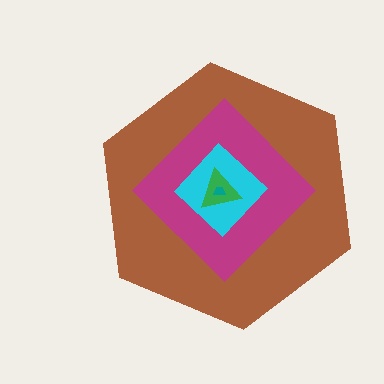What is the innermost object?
The teal trapezoid.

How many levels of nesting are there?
5.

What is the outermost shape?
The brown hexagon.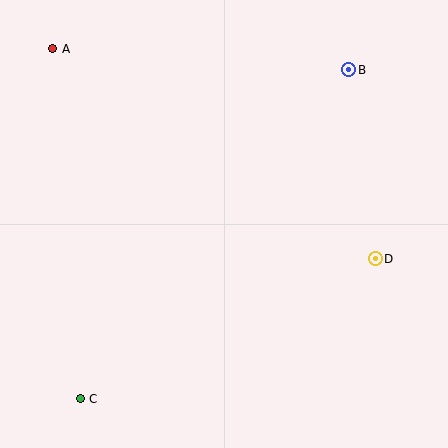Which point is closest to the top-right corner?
Point B is closest to the top-right corner.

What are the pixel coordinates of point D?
Point D is at (375, 259).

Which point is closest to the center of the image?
Point D at (375, 259) is closest to the center.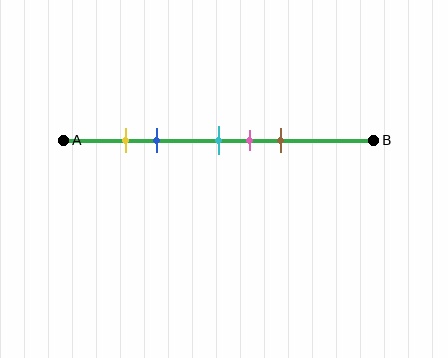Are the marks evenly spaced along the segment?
No, the marks are not evenly spaced.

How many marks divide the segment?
There are 5 marks dividing the segment.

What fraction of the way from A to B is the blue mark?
The blue mark is approximately 30% (0.3) of the way from A to B.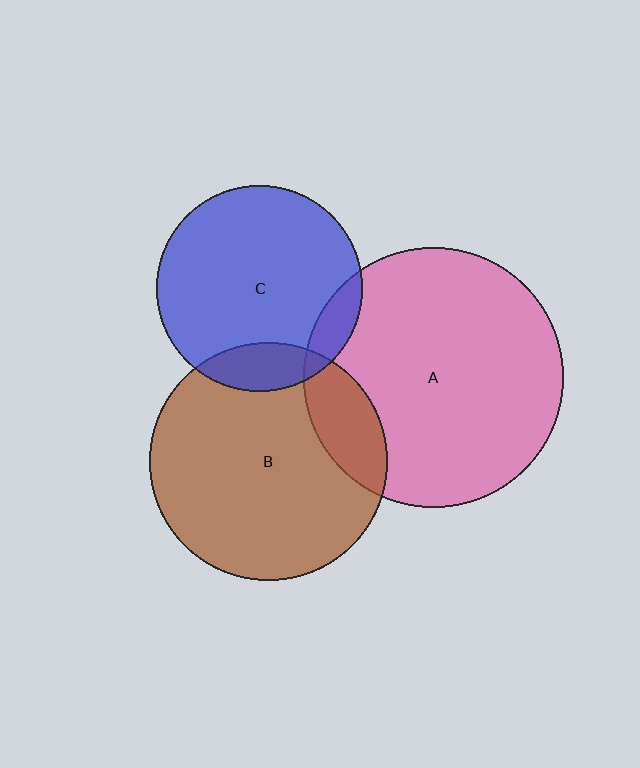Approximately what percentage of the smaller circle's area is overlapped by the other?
Approximately 15%.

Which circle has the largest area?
Circle A (pink).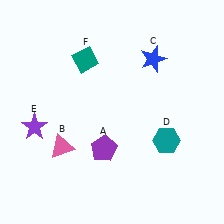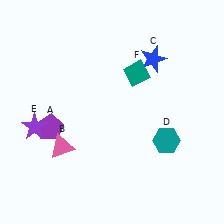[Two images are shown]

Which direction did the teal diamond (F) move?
The teal diamond (F) moved right.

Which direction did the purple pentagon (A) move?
The purple pentagon (A) moved left.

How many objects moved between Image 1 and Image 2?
2 objects moved between the two images.